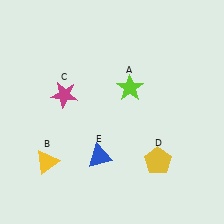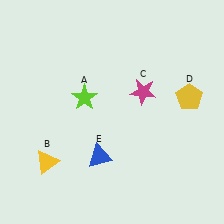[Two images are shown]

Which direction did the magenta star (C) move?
The magenta star (C) moved right.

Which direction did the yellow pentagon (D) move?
The yellow pentagon (D) moved up.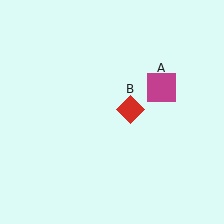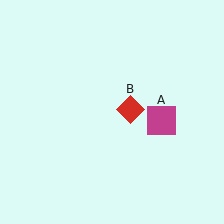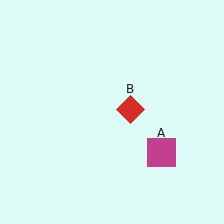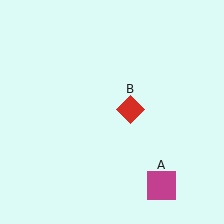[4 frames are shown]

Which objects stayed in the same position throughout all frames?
Red diamond (object B) remained stationary.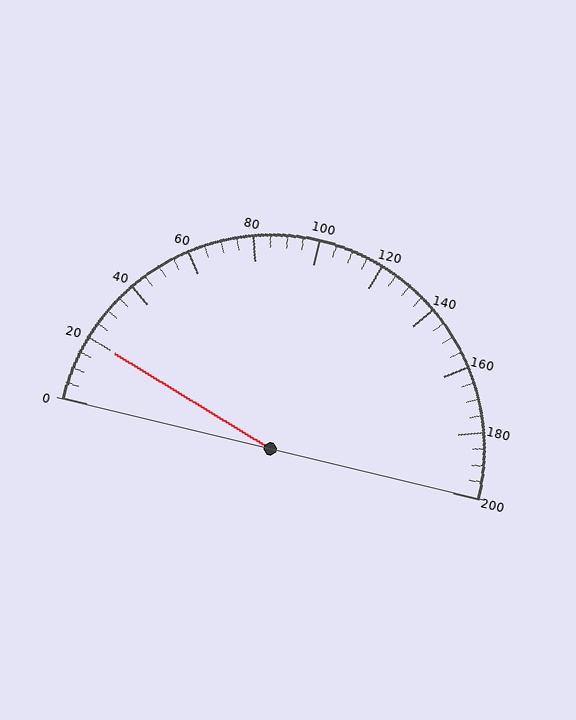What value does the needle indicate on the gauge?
The needle indicates approximately 20.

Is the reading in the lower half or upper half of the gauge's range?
The reading is in the lower half of the range (0 to 200).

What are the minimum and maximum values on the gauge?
The gauge ranges from 0 to 200.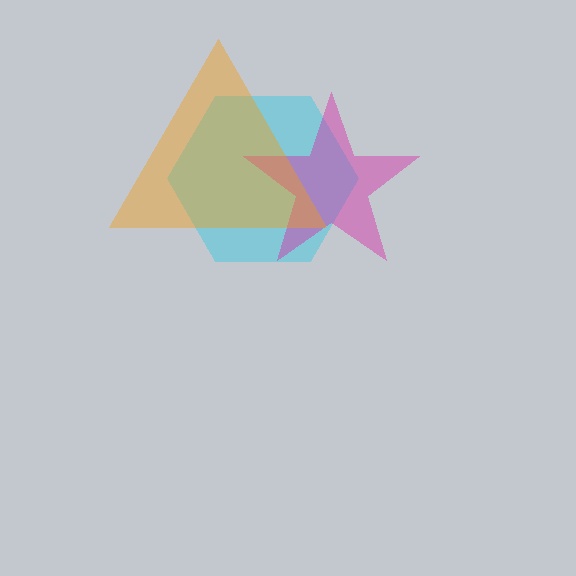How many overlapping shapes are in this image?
There are 3 overlapping shapes in the image.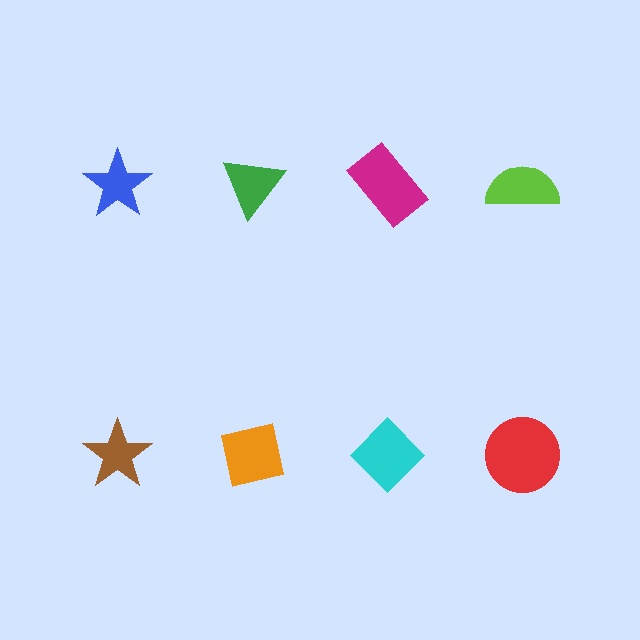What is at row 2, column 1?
A brown star.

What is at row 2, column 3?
A cyan diamond.